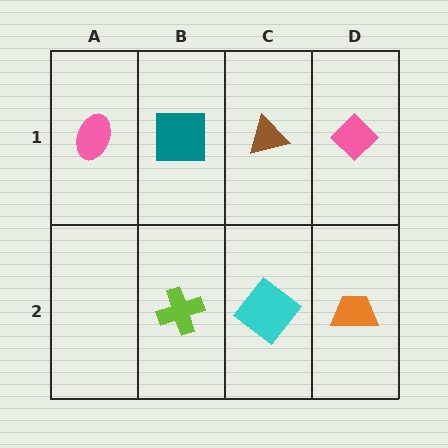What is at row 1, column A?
A pink ellipse.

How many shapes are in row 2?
3 shapes.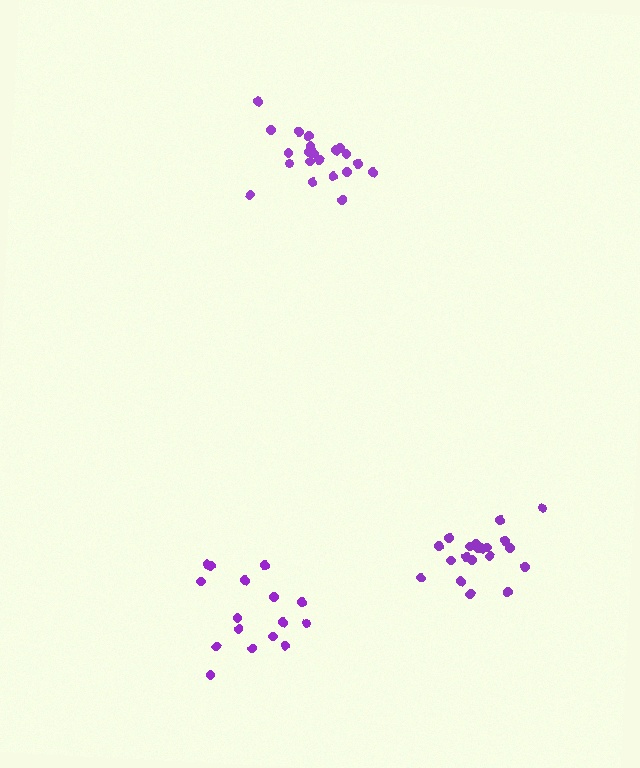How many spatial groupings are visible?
There are 3 spatial groupings.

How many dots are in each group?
Group 1: 21 dots, Group 2: 16 dots, Group 3: 20 dots (57 total).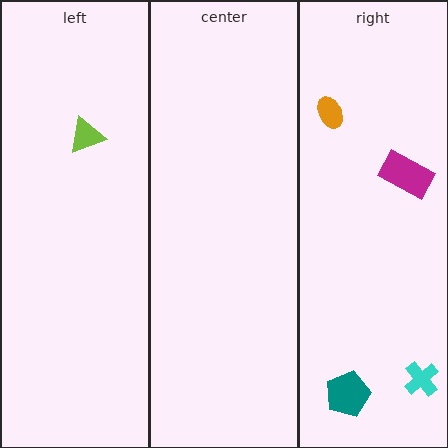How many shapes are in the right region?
4.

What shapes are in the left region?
The lime triangle.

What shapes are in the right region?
The orange ellipse, the magenta rectangle, the cyan cross, the teal pentagon.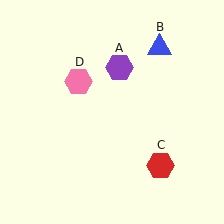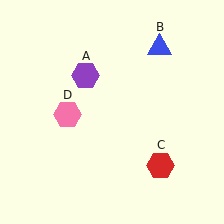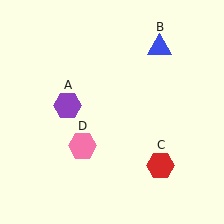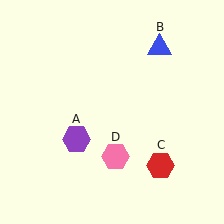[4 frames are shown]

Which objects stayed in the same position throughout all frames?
Blue triangle (object B) and red hexagon (object C) remained stationary.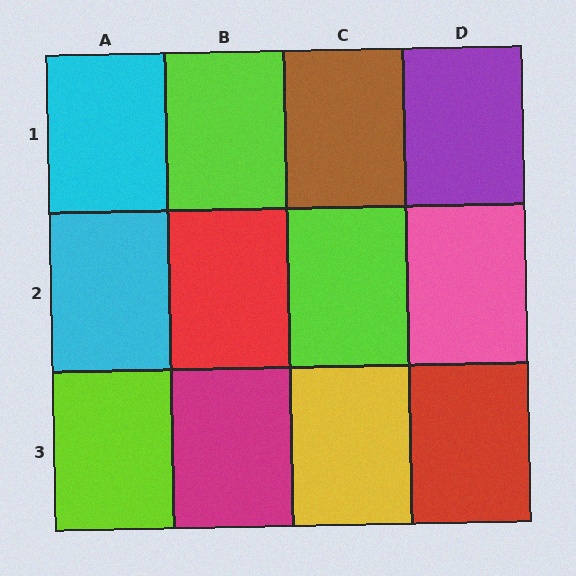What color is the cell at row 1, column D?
Purple.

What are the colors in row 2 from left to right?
Cyan, red, lime, pink.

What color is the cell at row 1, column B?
Lime.